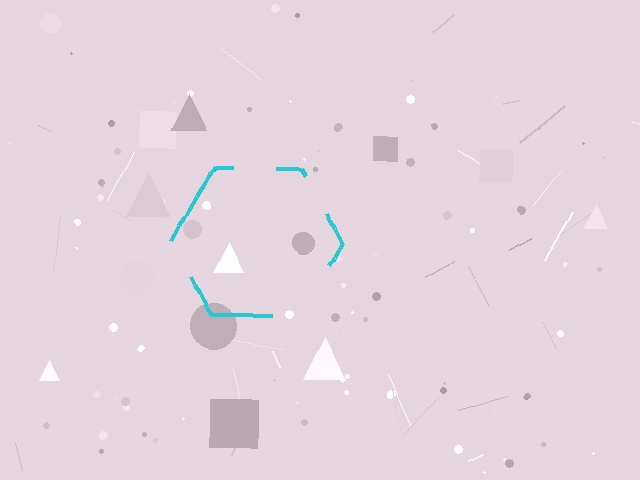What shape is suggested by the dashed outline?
The dashed outline suggests a hexagon.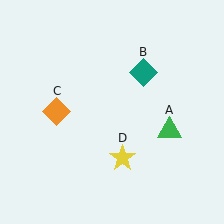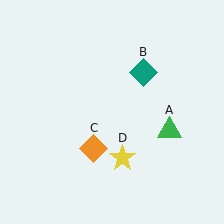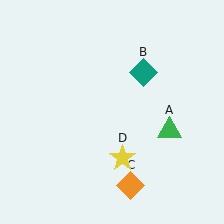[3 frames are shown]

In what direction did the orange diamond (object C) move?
The orange diamond (object C) moved down and to the right.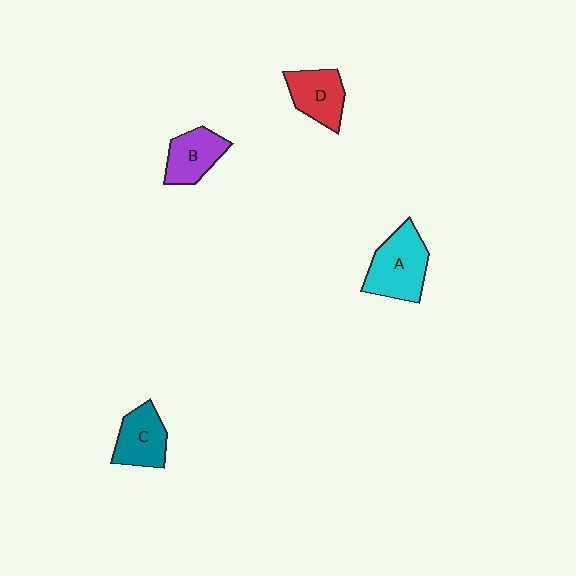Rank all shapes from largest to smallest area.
From largest to smallest: A (cyan), C (teal), D (red), B (purple).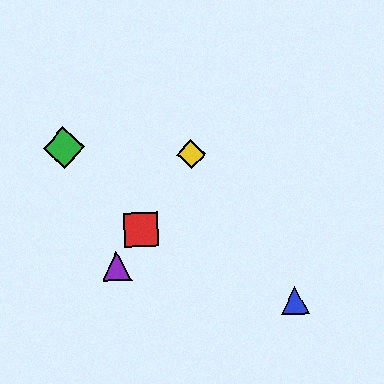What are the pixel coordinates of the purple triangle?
The purple triangle is at (117, 266).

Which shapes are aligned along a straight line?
The red square, the yellow diamond, the purple triangle are aligned along a straight line.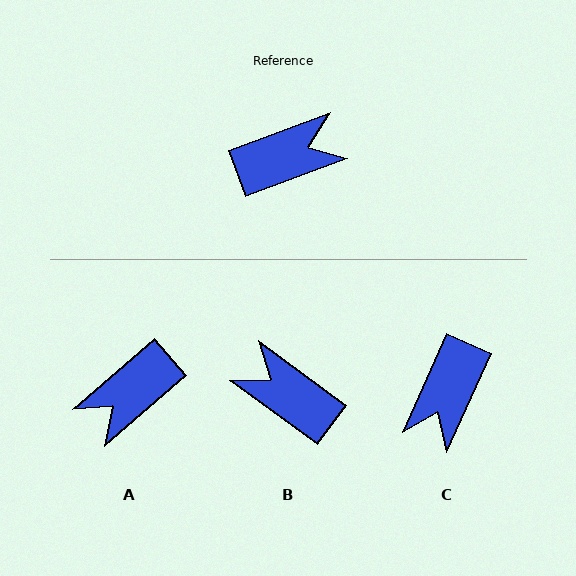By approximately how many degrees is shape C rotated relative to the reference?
Approximately 135 degrees clockwise.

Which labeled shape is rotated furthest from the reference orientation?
A, about 160 degrees away.